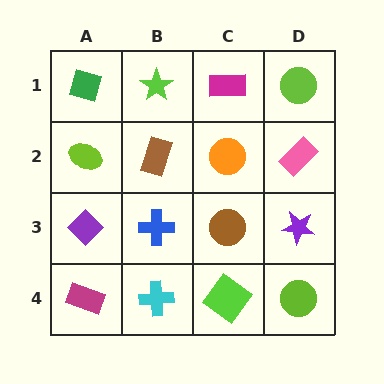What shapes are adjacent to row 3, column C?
An orange circle (row 2, column C), a lime diamond (row 4, column C), a blue cross (row 3, column B), a purple star (row 3, column D).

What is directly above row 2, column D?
A lime circle.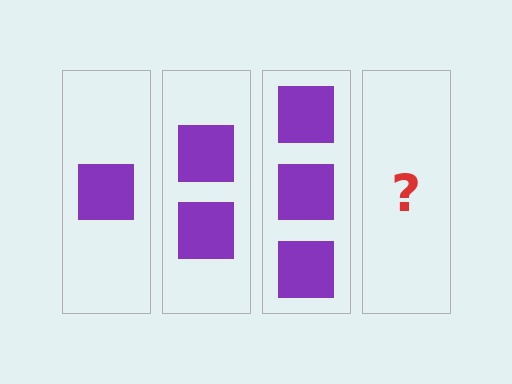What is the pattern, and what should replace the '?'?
The pattern is that each step adds one more square. The '?' should be 4 squares.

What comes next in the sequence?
The next element should be 4 squares.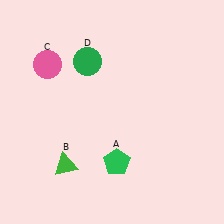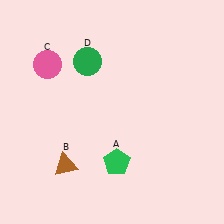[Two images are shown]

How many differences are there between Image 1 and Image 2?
There is 1 difference between the two images.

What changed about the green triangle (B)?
In Image 1, B is green. In Image 2, it changed to brown.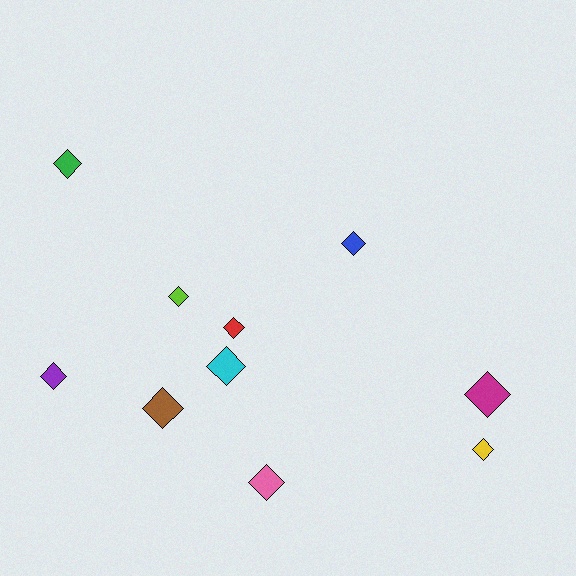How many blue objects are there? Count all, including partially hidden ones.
There is 1 blue object.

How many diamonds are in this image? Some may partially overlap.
There are 10 diamonds.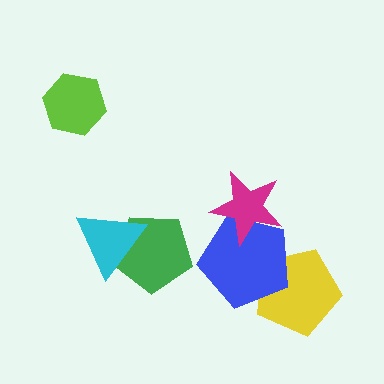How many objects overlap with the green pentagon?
1 object overlaps with the green pentagon.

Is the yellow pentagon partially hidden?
Yes, it is partially covered by another shape.